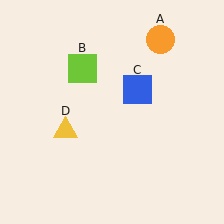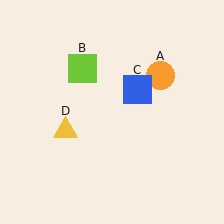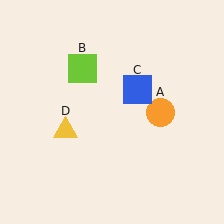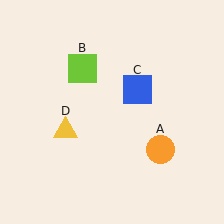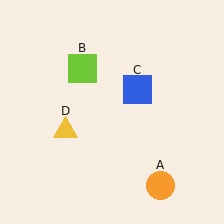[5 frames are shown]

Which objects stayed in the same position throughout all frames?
Lime square (object B) and blue square (object C) and yellow triangle (object D) remained stationary.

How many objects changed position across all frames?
1 object changed position: orange circle (object A).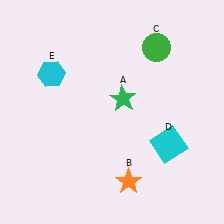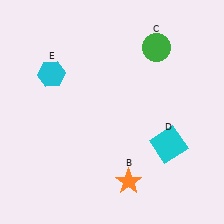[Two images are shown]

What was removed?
The green star (A) was removed in Image 2.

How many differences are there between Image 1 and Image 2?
There is 1 difference between the two images.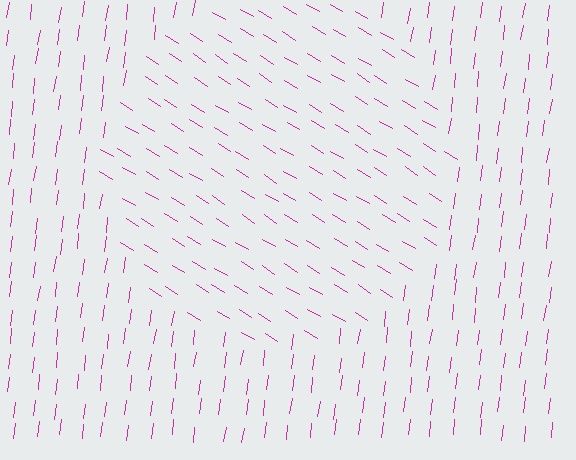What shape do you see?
I see a circle.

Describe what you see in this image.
The image is filled with small magenta line segments. A circle region in the image has lines oriented differently from the surrounding lines, creating a visible texture boundary.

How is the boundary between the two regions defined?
The boundary is defined purely by a change in line orientation (approximately 66 degrees difference). All lines are the same color and thickness.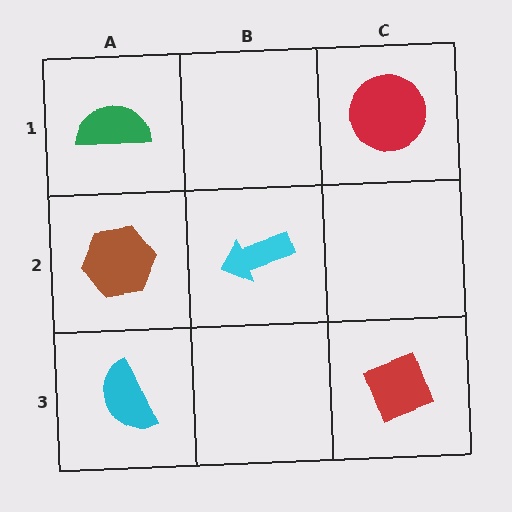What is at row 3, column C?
A red diamond.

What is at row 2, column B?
A cyan arrow.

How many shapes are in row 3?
2 shapes.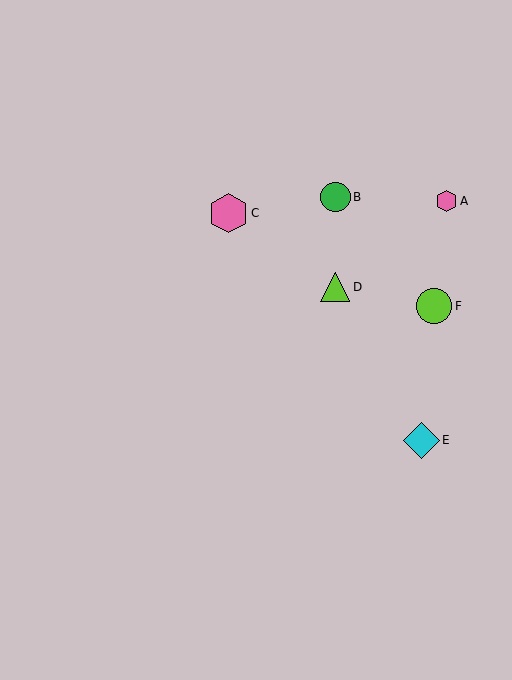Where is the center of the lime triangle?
The center of the lime triangle is at (335, 287).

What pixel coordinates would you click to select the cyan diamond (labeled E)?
Click at (422, 440) to select the cyan diamond E.